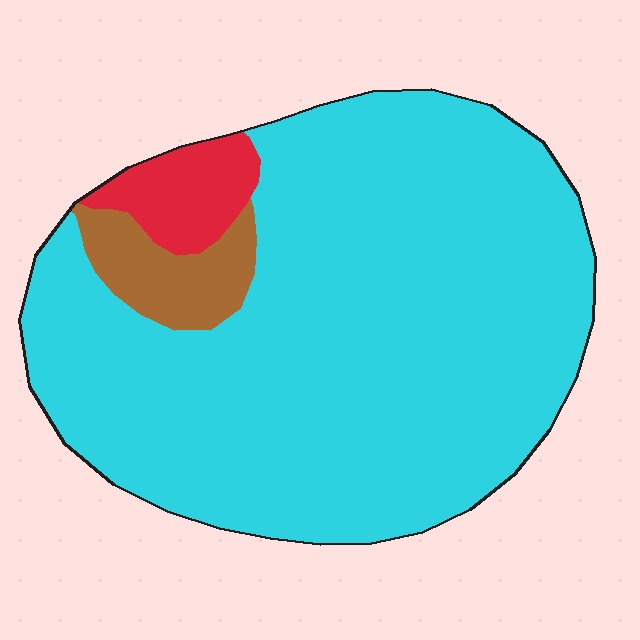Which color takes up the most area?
Cyan, at roughly 85%.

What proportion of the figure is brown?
Brown covers 7% of the figure.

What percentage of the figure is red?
Red covers around 5% of the figure.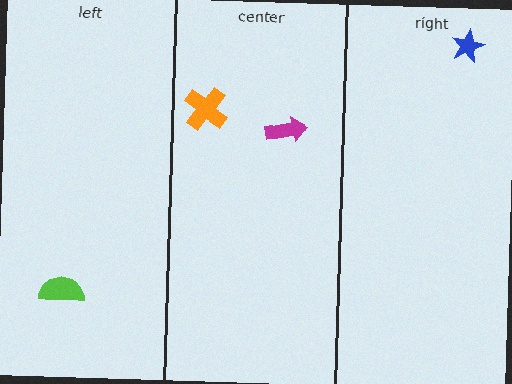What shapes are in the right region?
The blue star.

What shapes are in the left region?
The lime semicircle.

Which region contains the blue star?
The right region.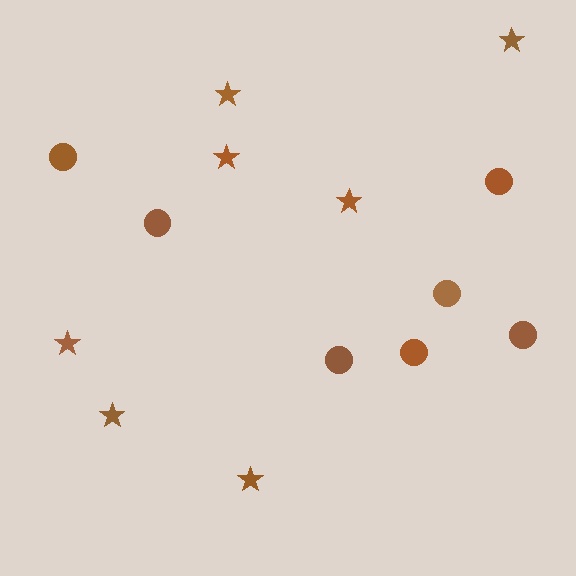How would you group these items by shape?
There are 2 groups: one group of circles (7) and one group of stars (7).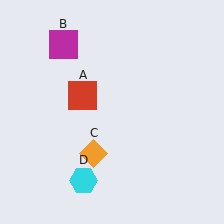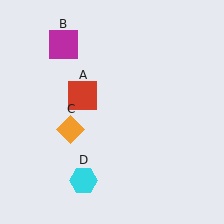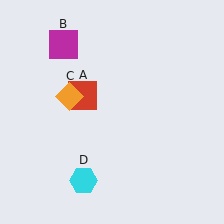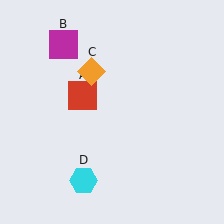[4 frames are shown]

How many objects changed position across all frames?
1 object changed position: orange diamond (object C).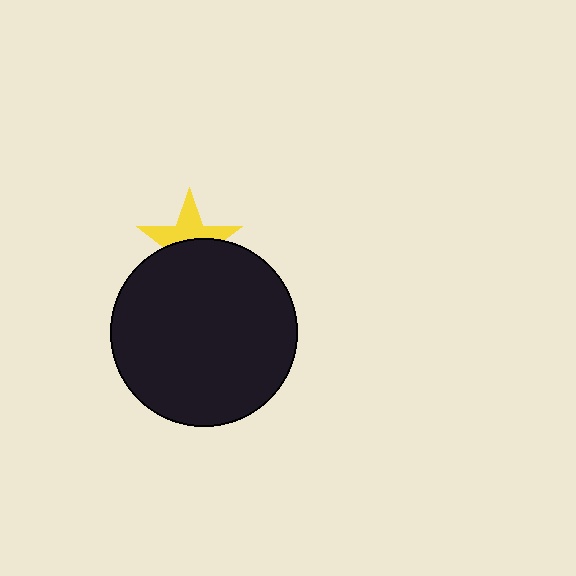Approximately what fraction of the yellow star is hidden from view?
Roughly 51% of the yellow star is hidden behind the black circle.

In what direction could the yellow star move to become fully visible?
The yellow star could move up. That would shift it out from behind the black circle entirely.